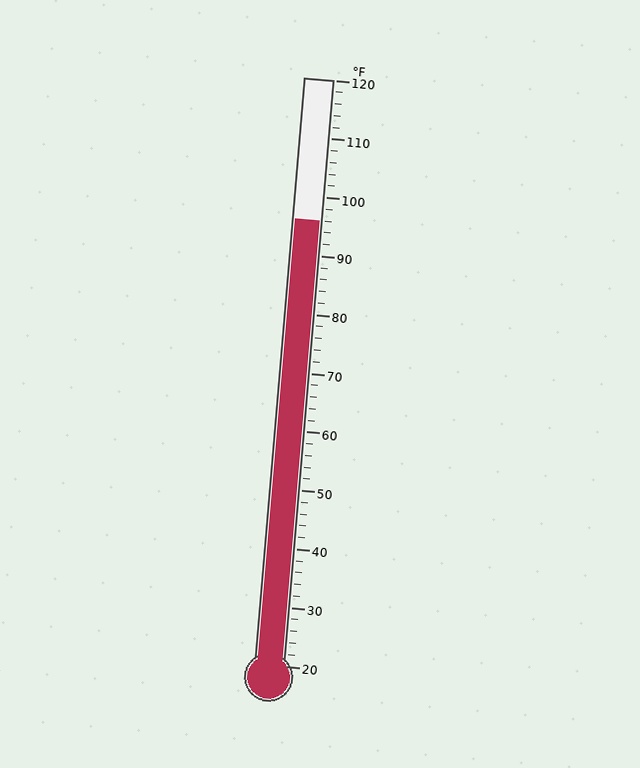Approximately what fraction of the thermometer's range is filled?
The thermometer is filled to approximately 75% of its range.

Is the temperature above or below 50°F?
The temperature is above 50°F.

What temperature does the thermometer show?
The thermometer shows approximately 96°F.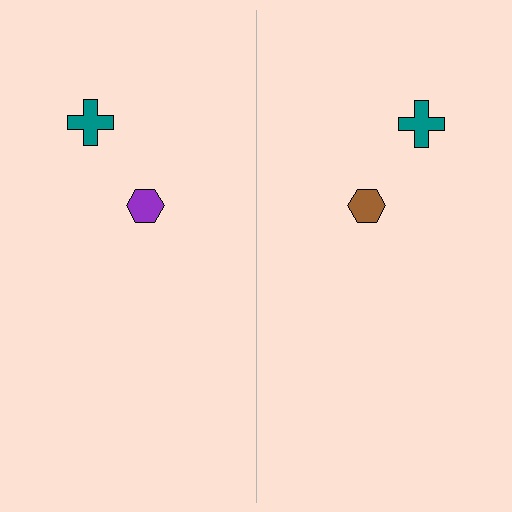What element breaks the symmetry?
The brown hexagon on the right side breaks the symmetry — its mirror counterpart is purple.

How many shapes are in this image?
There are 4 shapes in this image.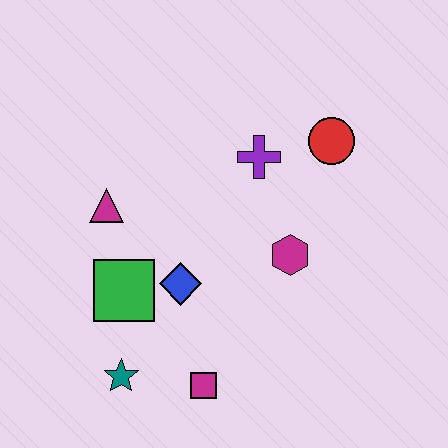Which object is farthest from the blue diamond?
The red circle is farthest from the blue diamond.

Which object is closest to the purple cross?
The red circle is closest to the purple cross.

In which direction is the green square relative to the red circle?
The green square is to the left of the red circle.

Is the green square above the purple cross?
No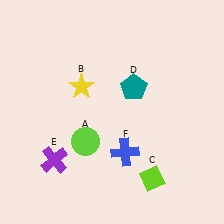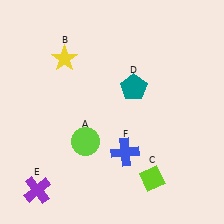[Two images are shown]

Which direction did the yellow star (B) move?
The yellow star (B) moved up.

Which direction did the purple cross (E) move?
The purple cross (E) moved down.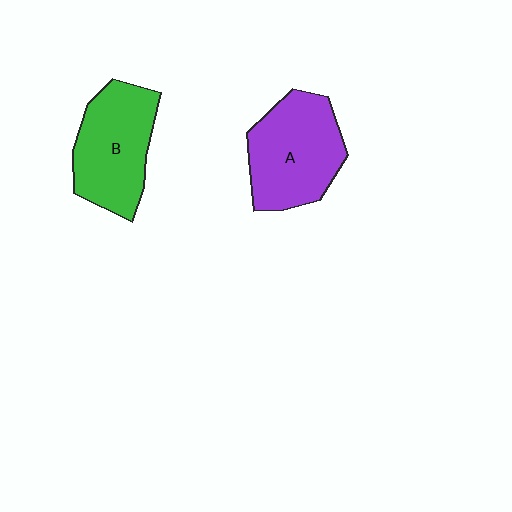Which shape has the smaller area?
Shape B (green).